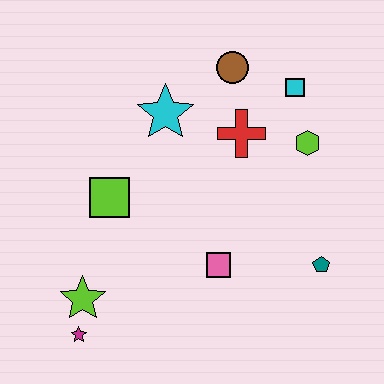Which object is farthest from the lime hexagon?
The magenta star is farthest from the lime hexagon.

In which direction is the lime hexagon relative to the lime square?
The lime hexagon is to the right of the lime square.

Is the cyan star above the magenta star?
Yes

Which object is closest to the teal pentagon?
The pink square is closest to the teal pentagon.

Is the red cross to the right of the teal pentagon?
No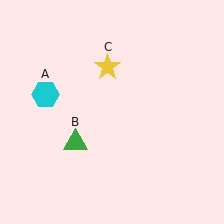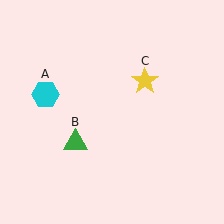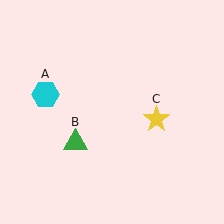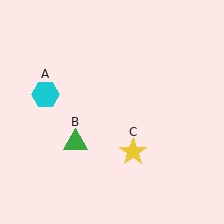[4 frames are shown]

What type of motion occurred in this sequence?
The yellow star (object C) rotated clockwise around the center of the scene.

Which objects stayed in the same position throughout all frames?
Cyan hexagon (object A) and green triangle (object B) remained stationary.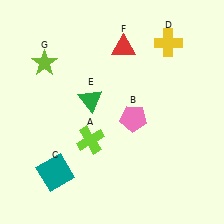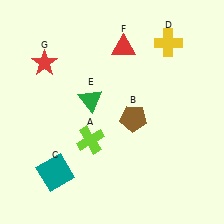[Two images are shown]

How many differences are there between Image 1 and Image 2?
There are 2 differences between the two images.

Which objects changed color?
B changed from pink to brown. G changed from lime to red.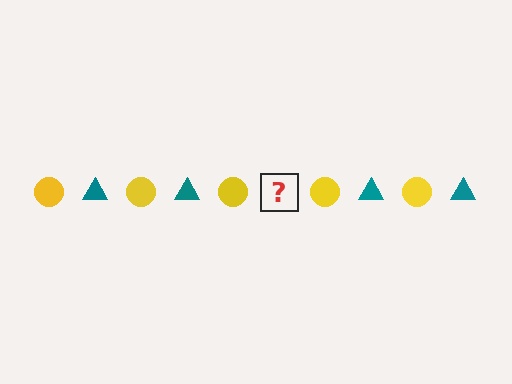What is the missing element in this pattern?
The missing element is a teal triangle.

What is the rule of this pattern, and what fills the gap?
The rule is that the pattern alternates between yellow circle and teal triangle. The gap should be filled with a teal triangle.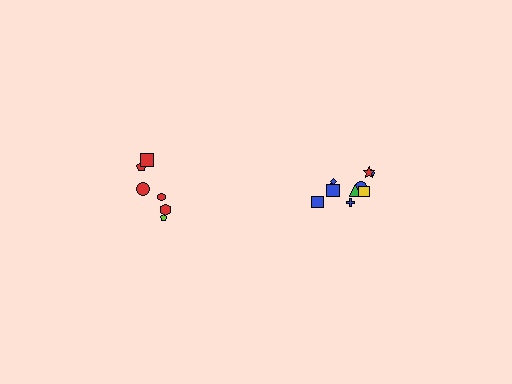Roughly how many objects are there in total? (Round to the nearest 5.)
Roughly 15 objects in total.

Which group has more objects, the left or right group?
The right group.